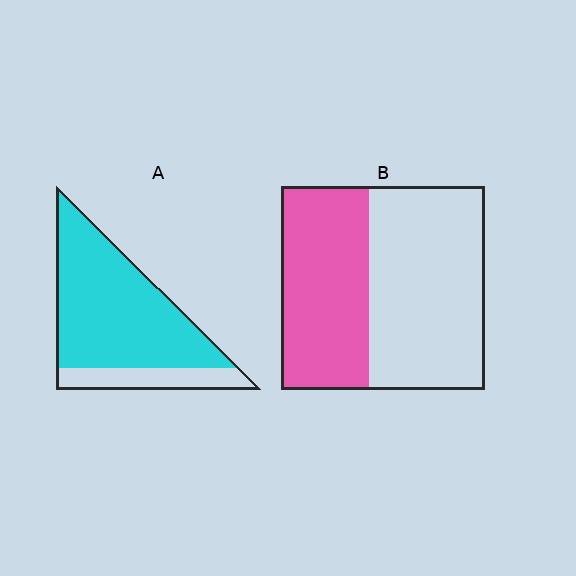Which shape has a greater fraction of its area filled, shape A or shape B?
Shape A.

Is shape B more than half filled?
No.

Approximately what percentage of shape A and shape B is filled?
A is approximately 80% and B is approximately 45%.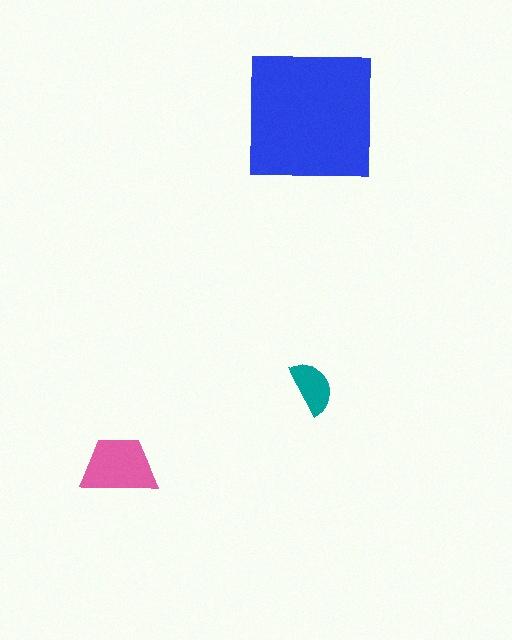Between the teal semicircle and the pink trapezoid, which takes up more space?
The pink trapezoid.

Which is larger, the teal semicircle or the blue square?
The blue square.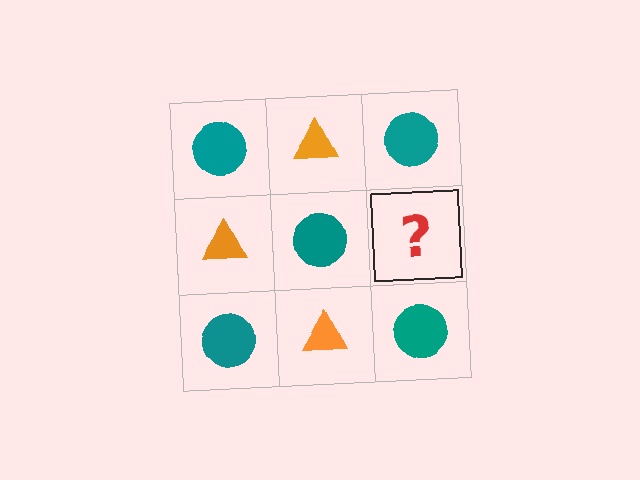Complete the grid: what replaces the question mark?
The question mark should be replaced with an orange triangle.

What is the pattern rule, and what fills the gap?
The rule is that it alternates teal circle and orange triangle in a checkerboard pattern. The gap should be filled with an orange triangle.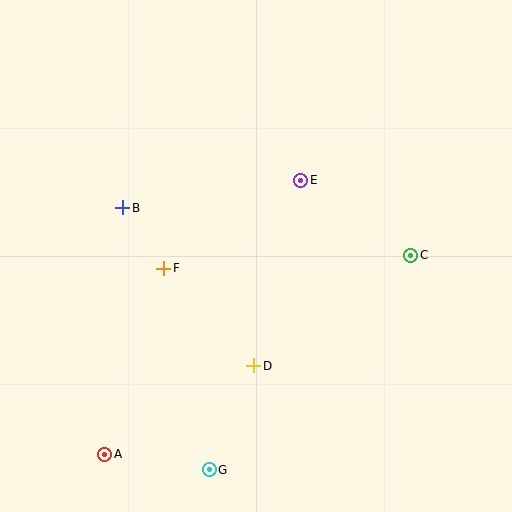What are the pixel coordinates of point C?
Point C is at (411, 255).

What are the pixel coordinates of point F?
Point F is at (164, 268).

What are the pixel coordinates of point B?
Point B is at (123, 208).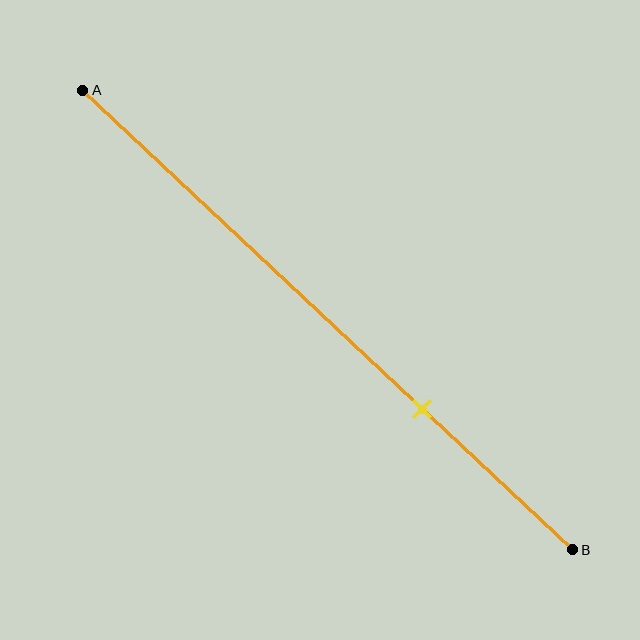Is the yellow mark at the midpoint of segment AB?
No, the mark is at about 70% from A, not at the 50% midpoint.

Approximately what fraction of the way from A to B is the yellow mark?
The yellow mark is approximately 70% of the way from A to B.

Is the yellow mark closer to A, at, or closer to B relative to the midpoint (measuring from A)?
The yellow mark is closer to point B than the midpoint of segment AB.